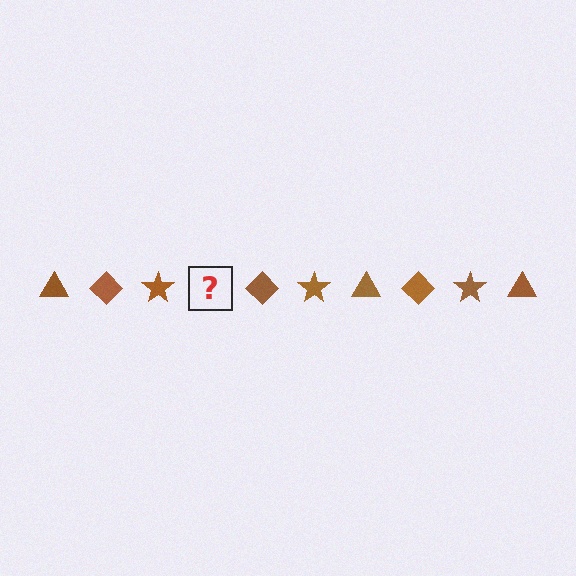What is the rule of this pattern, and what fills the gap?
The rule is that the pattern cycles through triangle, diamond, star shapes in brown. The gap should be filled with a brown triangle.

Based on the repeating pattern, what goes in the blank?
The blank should be a brown triangle.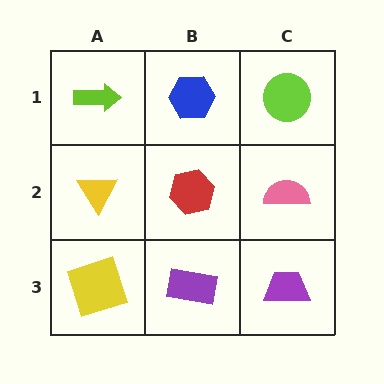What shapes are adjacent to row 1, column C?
A pink semicircle (row 2, column C), a blue hexagon (row 1, column B).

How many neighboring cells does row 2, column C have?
3.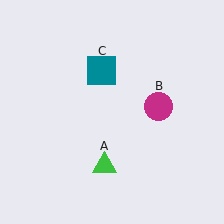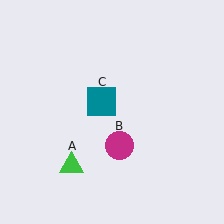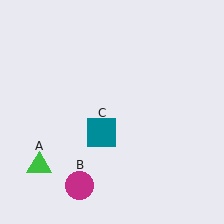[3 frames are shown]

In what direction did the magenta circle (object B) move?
The magenta circle (object B) moved down and to the left.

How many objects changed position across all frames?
3 objects changed position: green triangle (object A), magenta circle (object B), teal square (object C).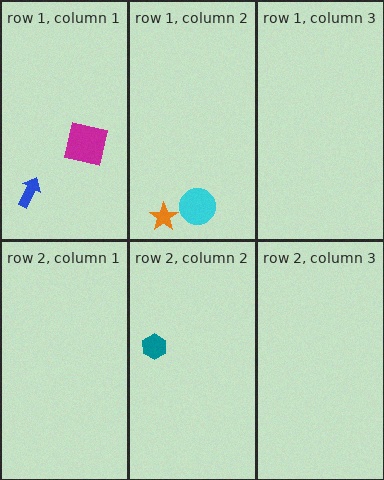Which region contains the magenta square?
The row 1, column 1 region.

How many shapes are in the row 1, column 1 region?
2.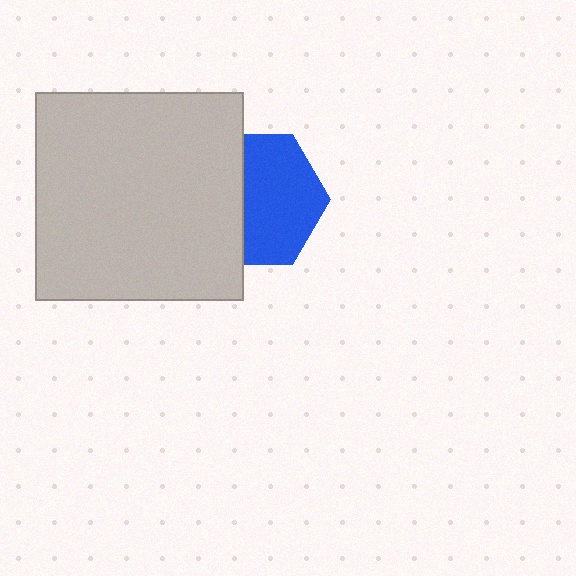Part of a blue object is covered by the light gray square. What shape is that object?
It is a hexagon.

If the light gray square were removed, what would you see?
You would see the complete blue hexagon.